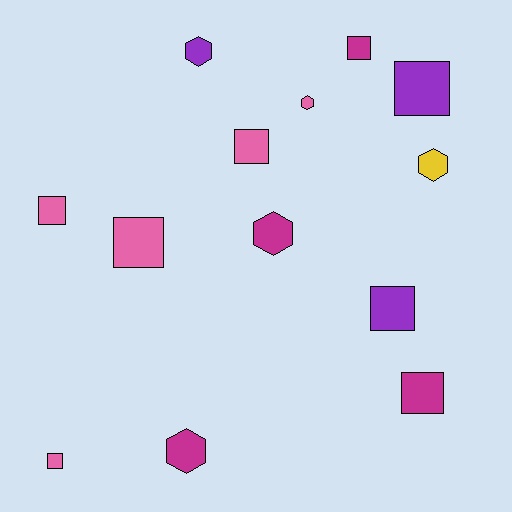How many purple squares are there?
There are 2 purple squares.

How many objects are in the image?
There are 13 objects.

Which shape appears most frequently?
Square, with 8 objects.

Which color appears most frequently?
Pink, with 5 objects.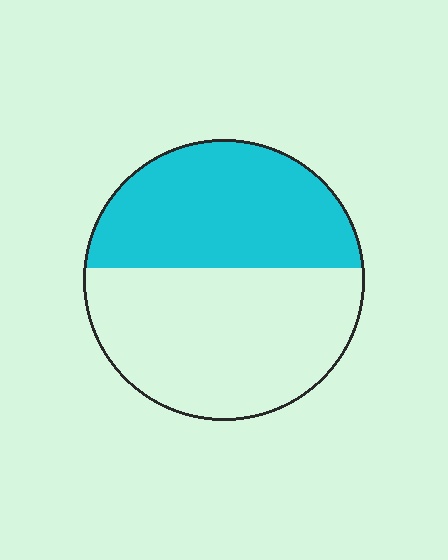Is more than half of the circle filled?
No.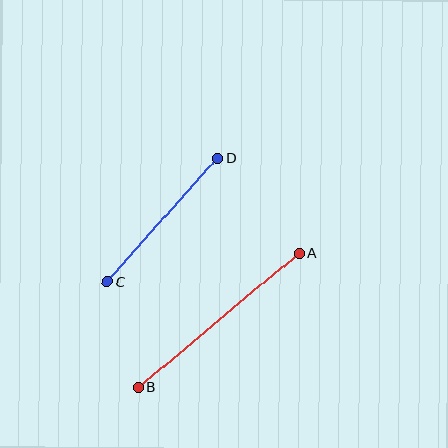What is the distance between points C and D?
The distance is approximately 165 pixels.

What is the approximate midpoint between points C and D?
The midpoint is at approximately (162, 220) pixels.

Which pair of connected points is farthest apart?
Points A and B are farthest apart.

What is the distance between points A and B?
The distance is approximately 210 pixels.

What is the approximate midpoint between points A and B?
The midpoint is at approximately (218, 320) pixels.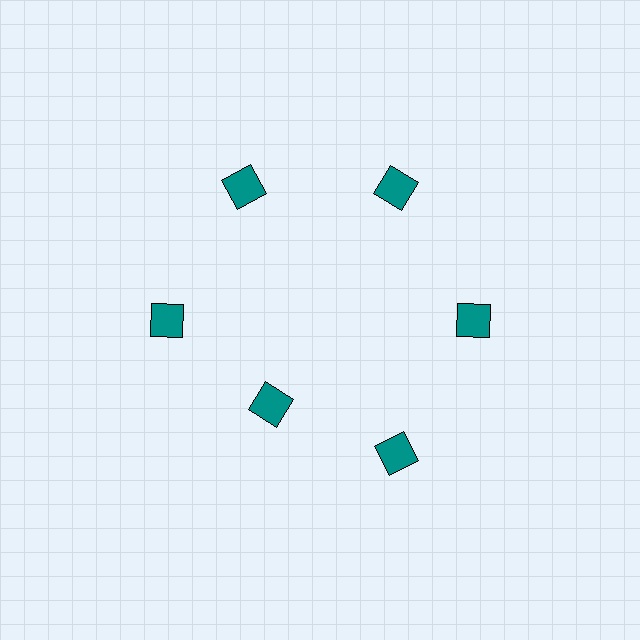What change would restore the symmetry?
The symmetry would be restored by moving it outward, back onto the ring so that all 6 squares sit at equal angles and equal distance from the center.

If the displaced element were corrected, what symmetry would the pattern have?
It would have 6-fold rotational symmetry — the pattern would map onto itself every 60 degrees.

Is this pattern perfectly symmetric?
No. The 6 teal squares are arranged in a ring, but one element near the 7 o'clock position is pulled inward toward the center, breaking the 6-fold rotational symmetry.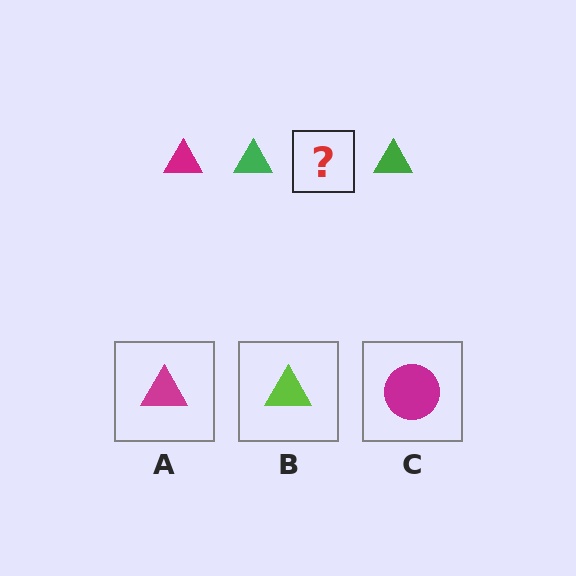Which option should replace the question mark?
Option A.